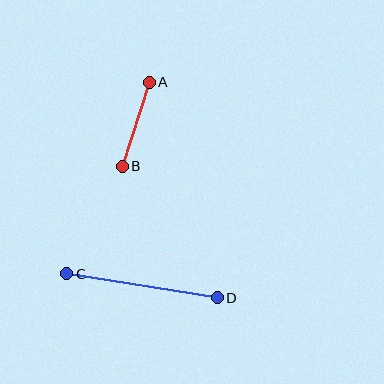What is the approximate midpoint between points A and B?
The midpoint is at approximately (136, 124) pixels.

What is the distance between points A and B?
The distance is approximately 89 pixels.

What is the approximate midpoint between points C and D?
The midpoint is at approximately (142, 286) pixels.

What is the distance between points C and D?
The distance is approximately 152 pixels.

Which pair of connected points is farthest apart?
Points C and D are farthest apart.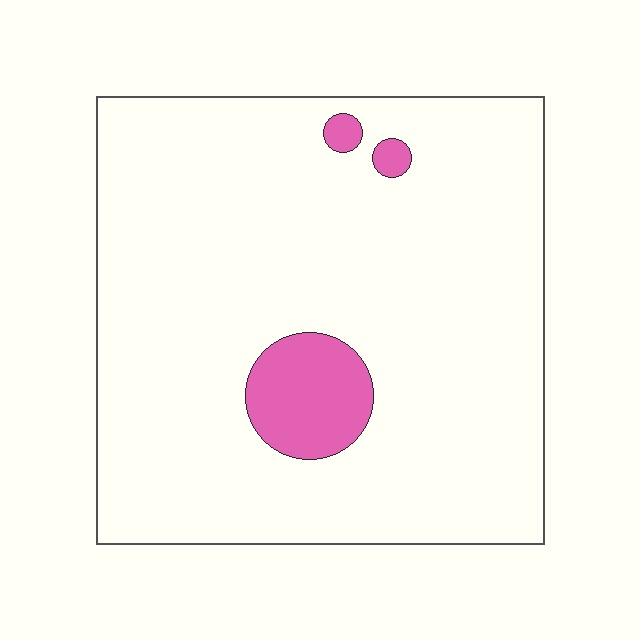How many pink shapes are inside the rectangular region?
3.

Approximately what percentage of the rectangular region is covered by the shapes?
Approximately 10%.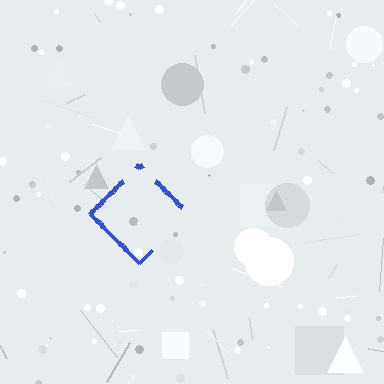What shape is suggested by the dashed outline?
The dashed outline suggests a diamond.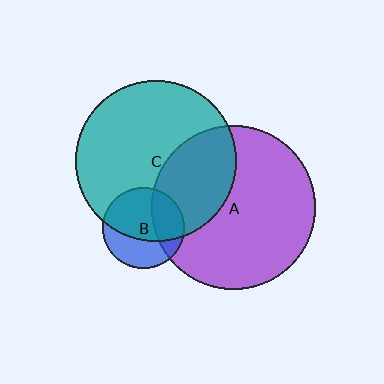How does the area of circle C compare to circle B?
Approximately 3.9 times.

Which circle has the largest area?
Circle A (purple).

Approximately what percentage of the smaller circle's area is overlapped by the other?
Approximately 65%.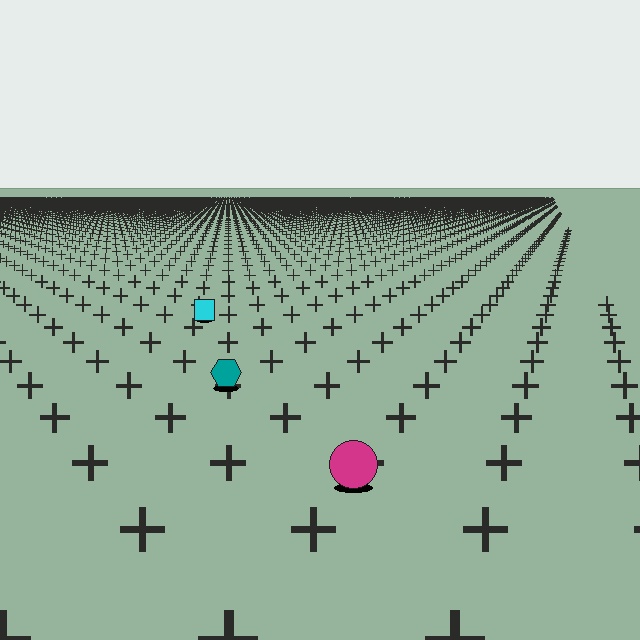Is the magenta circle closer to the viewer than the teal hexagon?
Yes. The magenta circle is closer — you can tell from the texture gradient: the ground texture is coarser near it.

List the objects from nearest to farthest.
From nearest to farthest: the magenta circle, the teal hexagon, the cyan square.